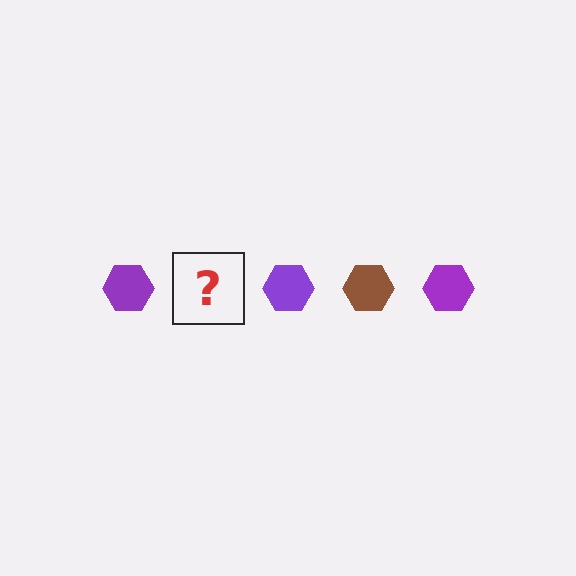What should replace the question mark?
The question mark should be replaced with a brown hexagon.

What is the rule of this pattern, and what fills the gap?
The rule is that the pattern cycles through purple, brown hexagons. The gap should be filled with a brown hexagon.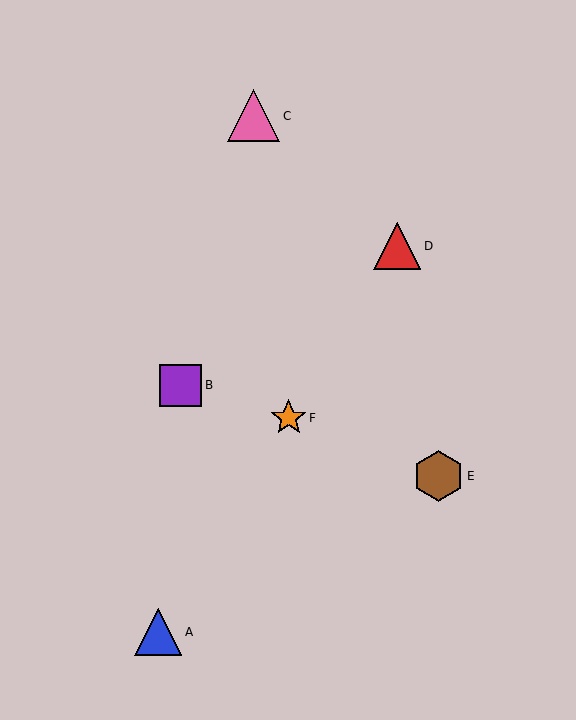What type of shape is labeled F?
Shape F is an orange star.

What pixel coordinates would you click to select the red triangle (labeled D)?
Click at (397, 246) to select the red triangle D.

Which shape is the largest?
The pink triangle (labeled C) is the largest.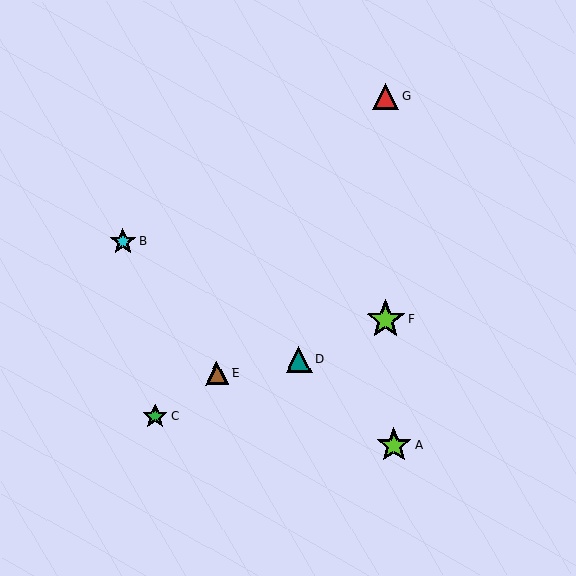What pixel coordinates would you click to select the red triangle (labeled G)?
Click at (386, 96) to select the red triangle G.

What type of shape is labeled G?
Shape G is a red triangle.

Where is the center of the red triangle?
The center of the red triangle is at (386, 96).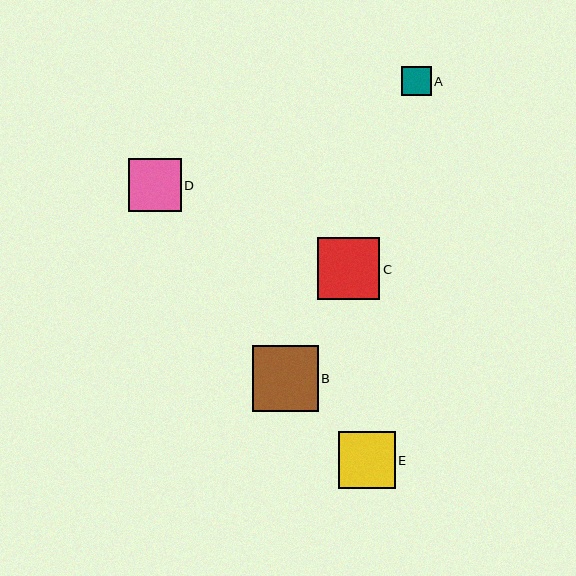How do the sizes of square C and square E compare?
Square C and square E are approximately the same size.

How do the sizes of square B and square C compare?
Square B and square C are approximately the same size.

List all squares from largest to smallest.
From largest to smallest: B, C, E, D, A.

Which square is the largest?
Square B is the largest with a size of approximately 66 pixels.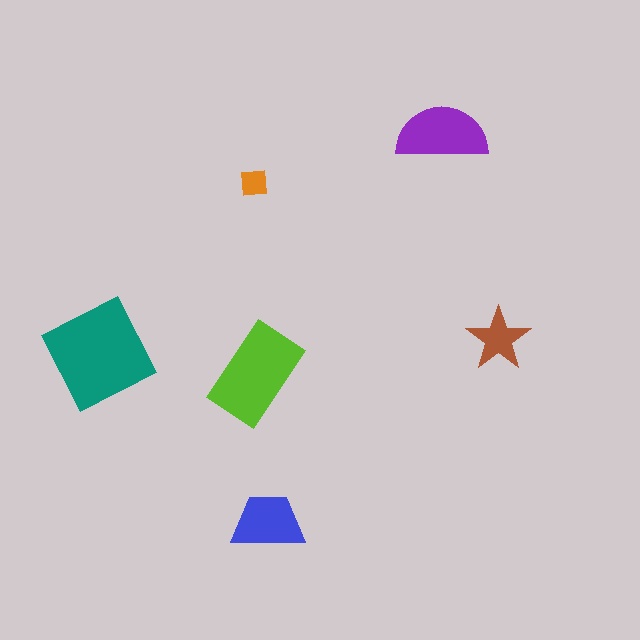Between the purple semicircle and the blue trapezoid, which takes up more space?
The purple semicircle.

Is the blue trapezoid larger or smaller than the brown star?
Larger.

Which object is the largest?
The teal square.